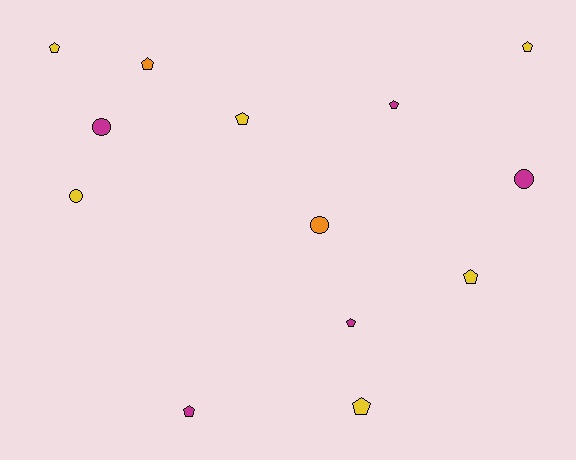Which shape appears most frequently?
Pentagon, with 9 objects.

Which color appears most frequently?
Yellow, with 6 objects.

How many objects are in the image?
There are 13 objects.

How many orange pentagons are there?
There is 1 orange pentagon.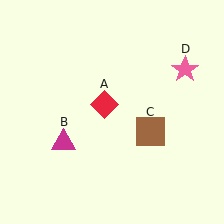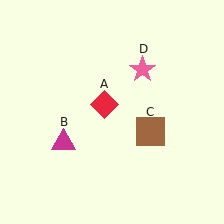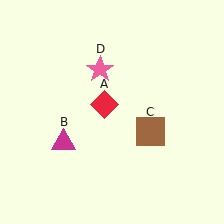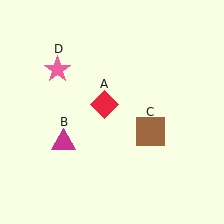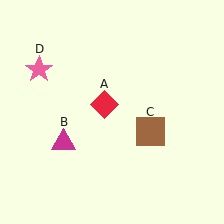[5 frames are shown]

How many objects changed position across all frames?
1 object changed position: pink star (object D).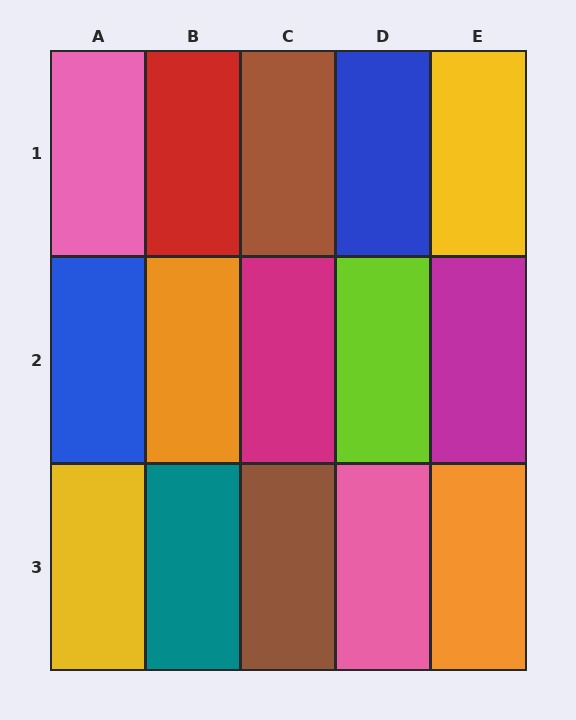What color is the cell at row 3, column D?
Pink.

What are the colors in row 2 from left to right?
Blue, orange, magenta, lime, magenta.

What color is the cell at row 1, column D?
Blue.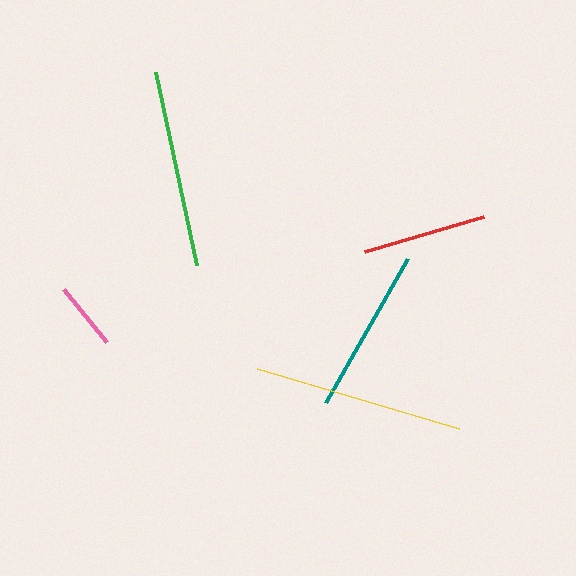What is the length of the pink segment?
The pink segment is approximately 68 pixels long.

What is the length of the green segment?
The green segment is approximately 198 pixels long.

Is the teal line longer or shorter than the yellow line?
The yellow line is longer than the teal line.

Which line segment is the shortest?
The pink line is the shortest at approximately 68 pixels.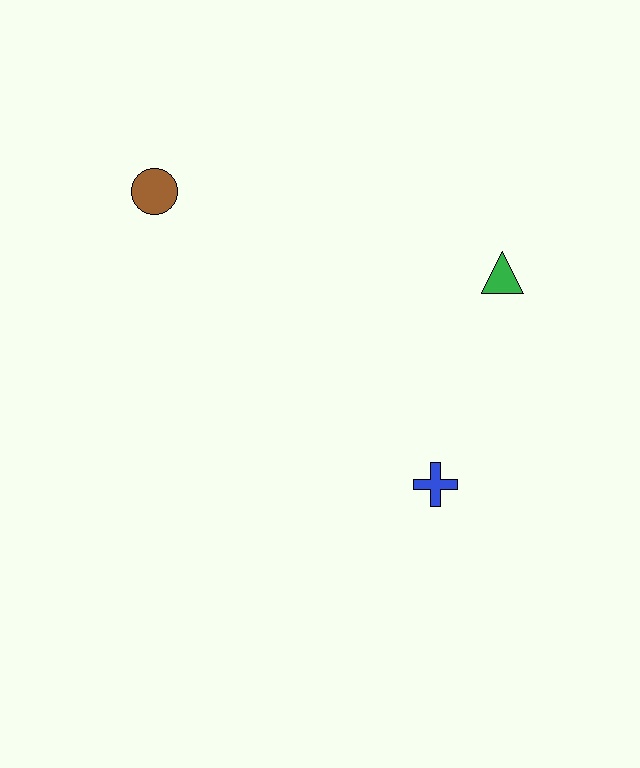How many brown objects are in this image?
There is 1 brown object.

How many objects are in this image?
There are 3 objects.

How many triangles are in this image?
There is 1 triangle.